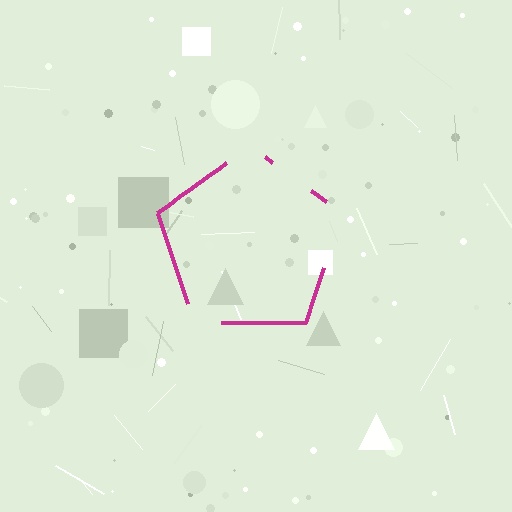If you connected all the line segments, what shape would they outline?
They would outline a pentagon.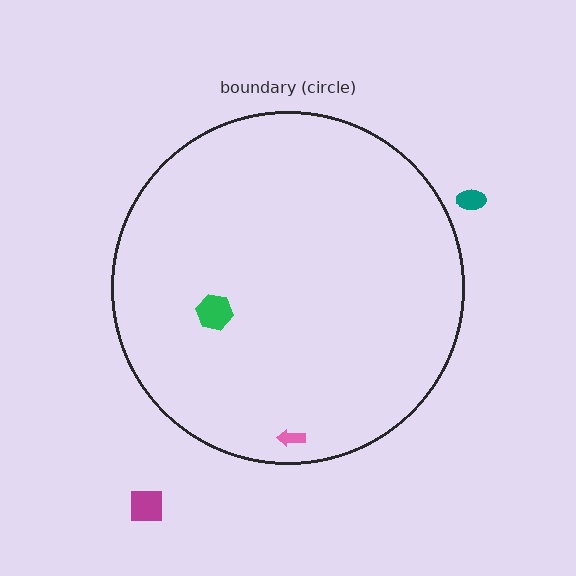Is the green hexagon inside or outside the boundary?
Inside.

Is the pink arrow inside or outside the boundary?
Inside.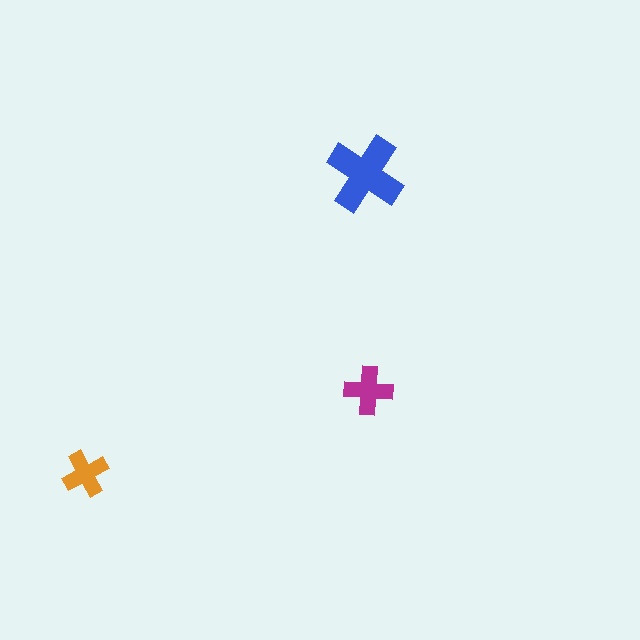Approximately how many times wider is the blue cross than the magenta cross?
About 1.5 times wider.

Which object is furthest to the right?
The magenta cross is rightmost.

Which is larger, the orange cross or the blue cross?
The blue one.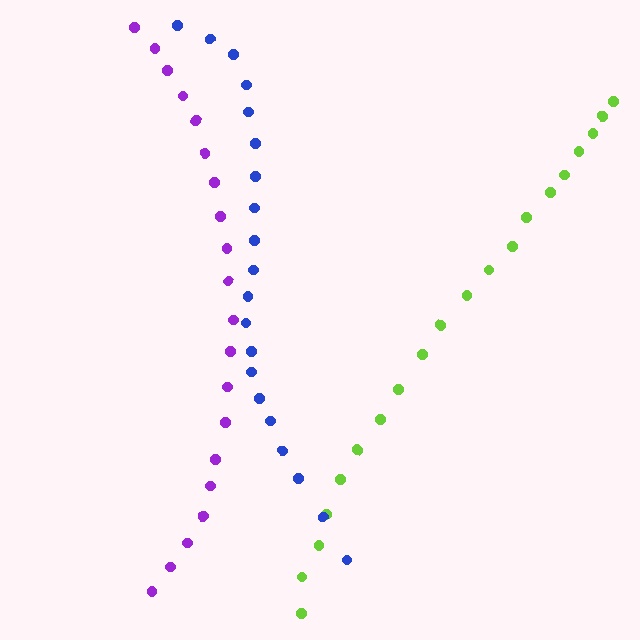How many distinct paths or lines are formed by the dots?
There are 3 distinct paths.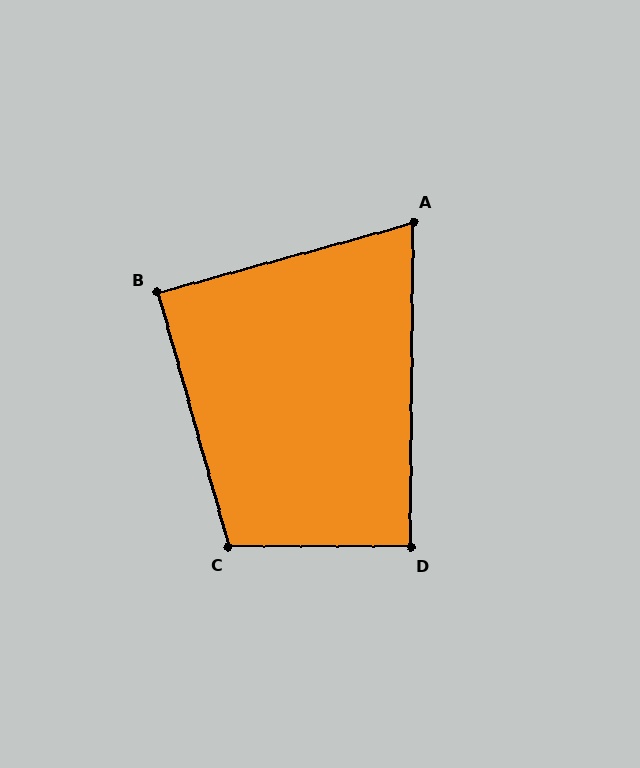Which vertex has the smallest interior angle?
A, at approximately 74 degrees.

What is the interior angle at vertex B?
Approximately 90 degrees (approximately right).